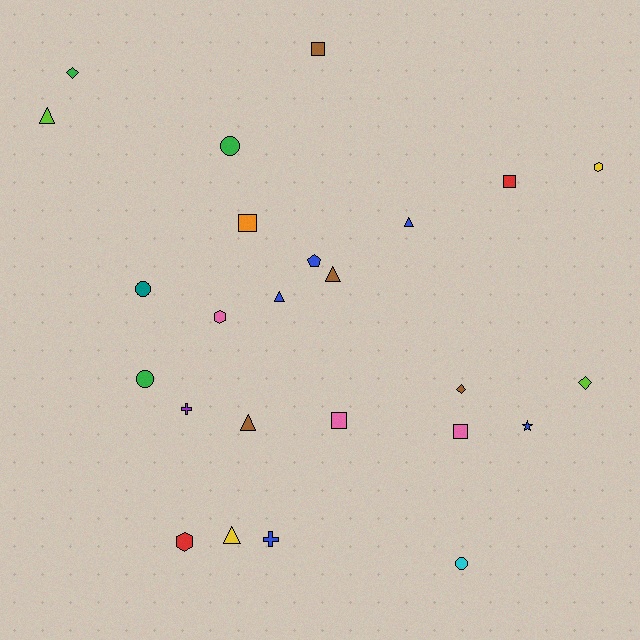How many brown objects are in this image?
There are 4 brown objects.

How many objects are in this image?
There are 25 objects.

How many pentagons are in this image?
There is 1 pentagon.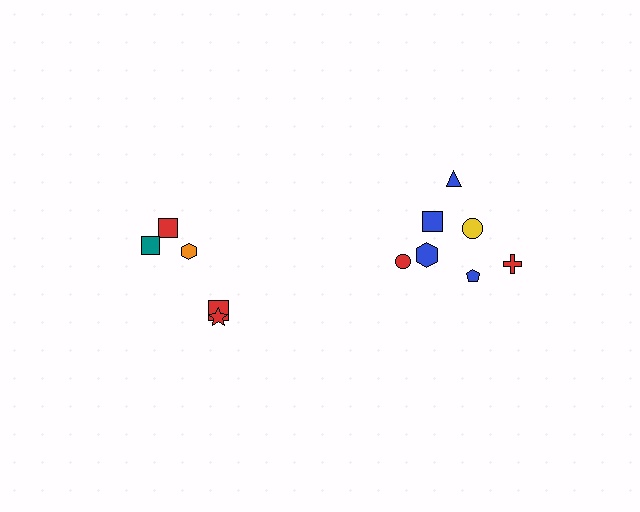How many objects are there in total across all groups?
There are 12 objects.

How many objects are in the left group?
There are 5 objects.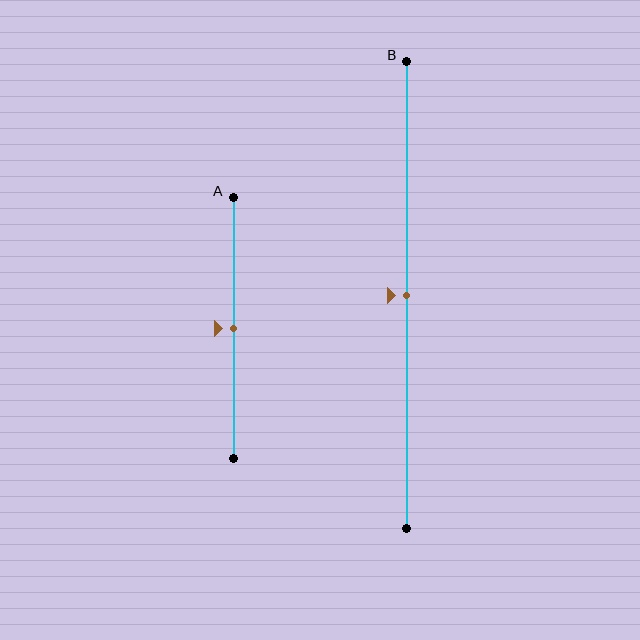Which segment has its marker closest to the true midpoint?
Segment A has its marker closest to the true midpoint.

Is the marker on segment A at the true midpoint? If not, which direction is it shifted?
Yes, the marker on segment A is at the true midpoint.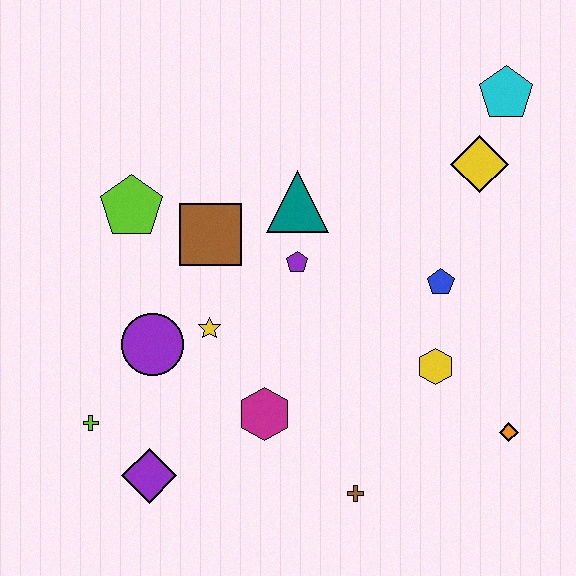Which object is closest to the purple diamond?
The lime cross is closest to the purple diamond.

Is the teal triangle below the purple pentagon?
No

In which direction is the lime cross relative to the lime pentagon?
The lime cross is below the lime pentagon.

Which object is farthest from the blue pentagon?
The lime cross is farthest from the blue pentagon.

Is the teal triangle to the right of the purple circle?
Yes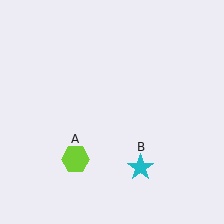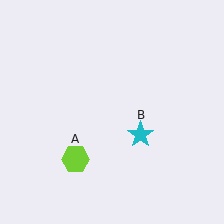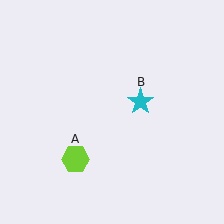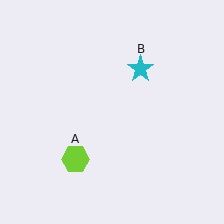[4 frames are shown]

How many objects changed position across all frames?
1 object changed position: cyan star (object B).